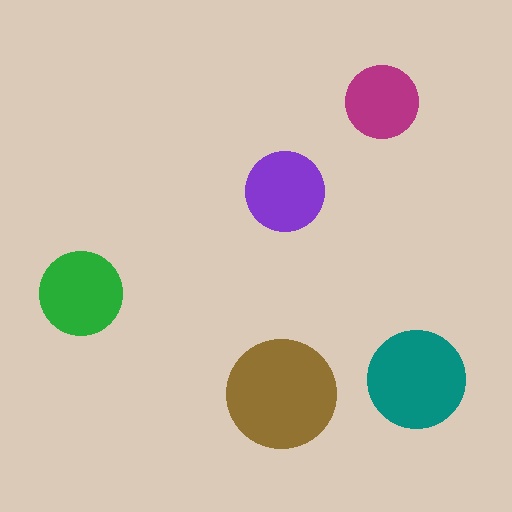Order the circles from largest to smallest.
the brown one, the teal one, the green one, the purple one, the magenta one.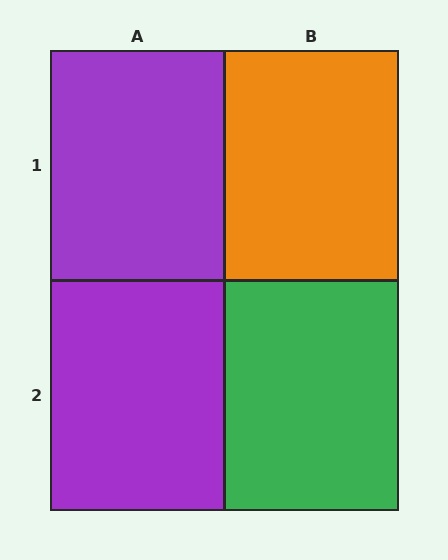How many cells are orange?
1 cell is orange.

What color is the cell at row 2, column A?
Purple.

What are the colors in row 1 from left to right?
Purple, orange.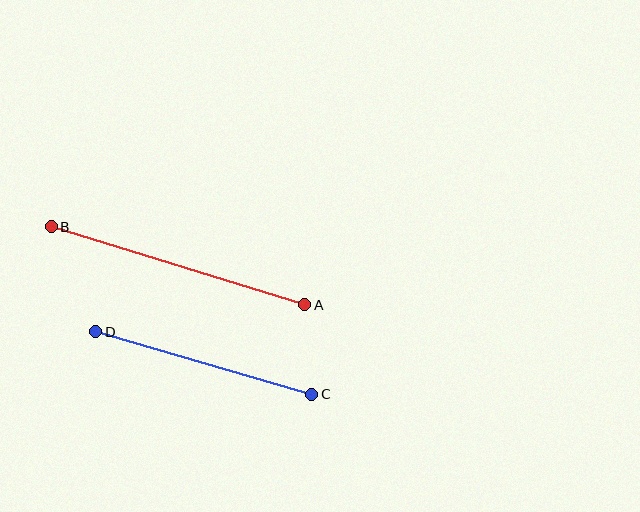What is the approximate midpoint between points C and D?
The midpoint is at approximately (204, 363) pixels.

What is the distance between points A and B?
The distance is approximately 265 pixels.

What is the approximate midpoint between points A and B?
The midpoint is at approximately (178, 266) pixels.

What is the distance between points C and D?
The distance is approximately 225 pixels.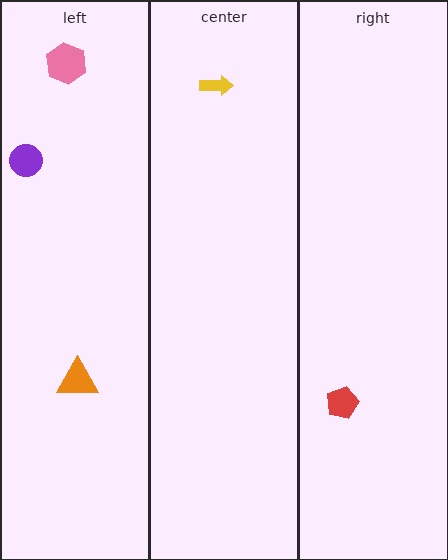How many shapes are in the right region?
1.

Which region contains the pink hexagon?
The left region.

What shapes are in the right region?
The red pentagon.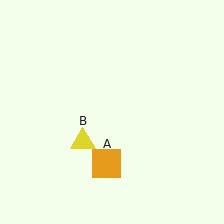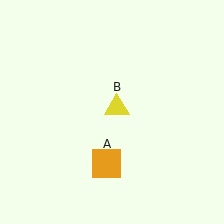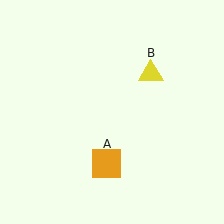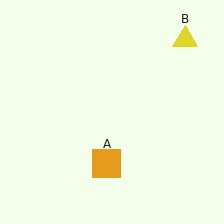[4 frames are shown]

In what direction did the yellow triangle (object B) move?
The yellow triangle (object B) moved up and to the right.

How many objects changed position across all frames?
1 object changed position: yellow triangle (object B).